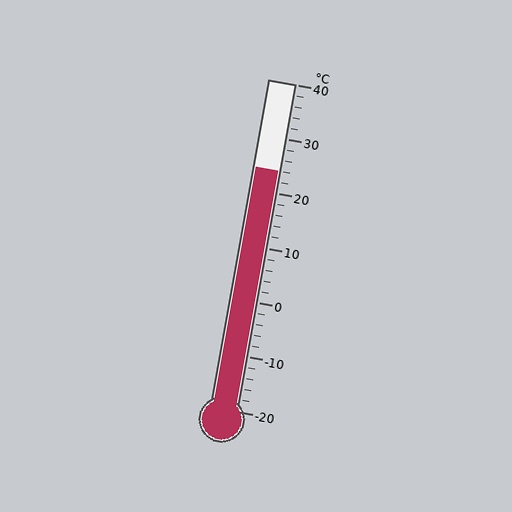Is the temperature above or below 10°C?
The temperature is above 10°C.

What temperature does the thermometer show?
The thermometer shows approximately 24°C.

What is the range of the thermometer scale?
The thermometer scale ranges from -20°C to 40°C.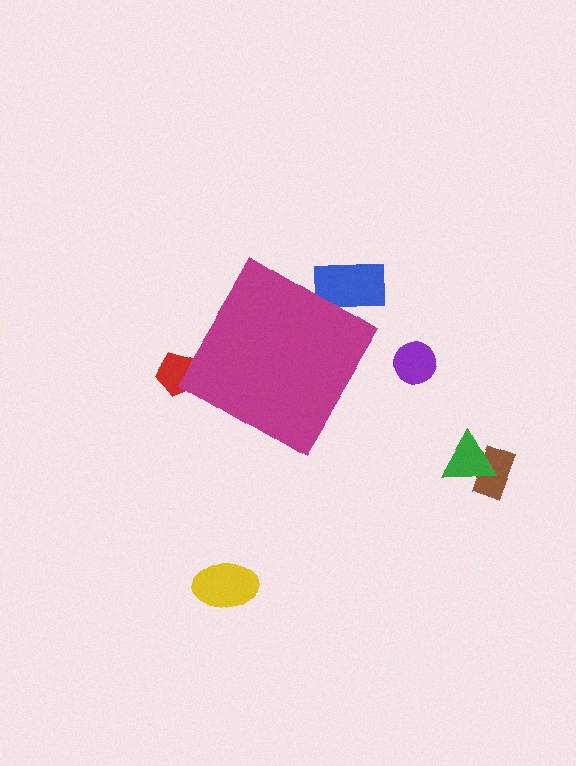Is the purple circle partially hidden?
No, the purple circle is fully visible.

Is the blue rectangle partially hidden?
Yes, the blue rectangle is partially hidden behind the magenta diamond.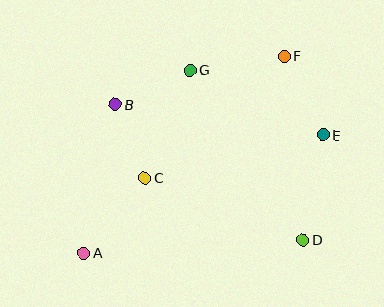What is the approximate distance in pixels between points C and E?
The distance between C and E is approximately 183 pixels.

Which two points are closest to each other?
Points B and C are closest to each other.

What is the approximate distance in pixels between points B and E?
The distance between B and E is approximately 209 pixels.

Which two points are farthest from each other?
Points A and F are farthest from each other.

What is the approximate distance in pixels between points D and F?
The distance between D and F is approximately 185 pixels.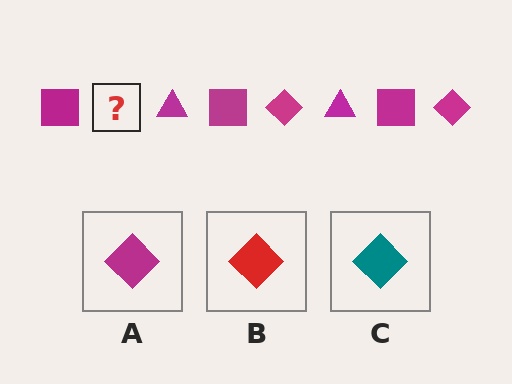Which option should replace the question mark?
Option A.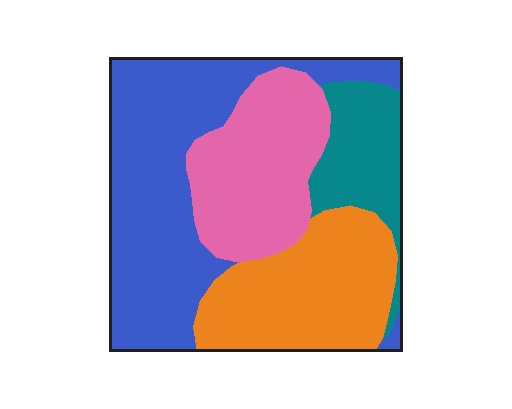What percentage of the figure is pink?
Pink covers about 25% of the figure.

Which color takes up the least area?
Teal, at roughly 15%.